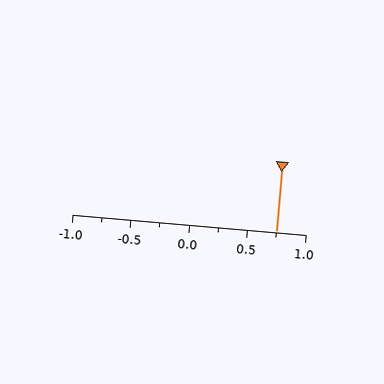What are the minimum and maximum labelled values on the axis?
The axis runs from -1.0 to 1.0.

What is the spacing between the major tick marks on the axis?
The major ticks are spaced 0.5 apart.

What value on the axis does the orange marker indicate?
The marker indicates approximately 0.75.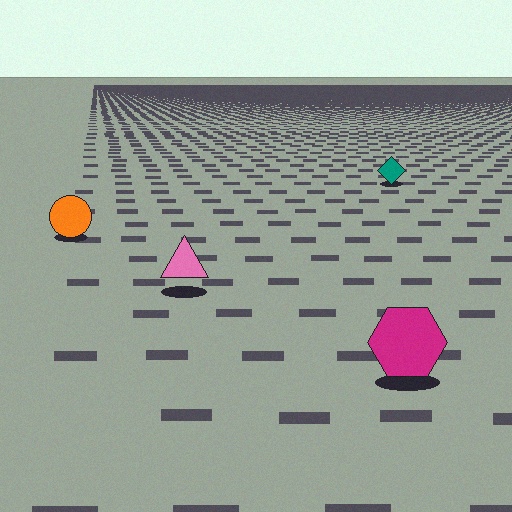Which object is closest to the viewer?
The magenta hexagon is closest. The texture marks near it are larger and more spread out.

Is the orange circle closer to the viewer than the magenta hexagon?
No. The magenta hexagon is closer — you can tell from the texture gradient: the ground texture is coarser near it.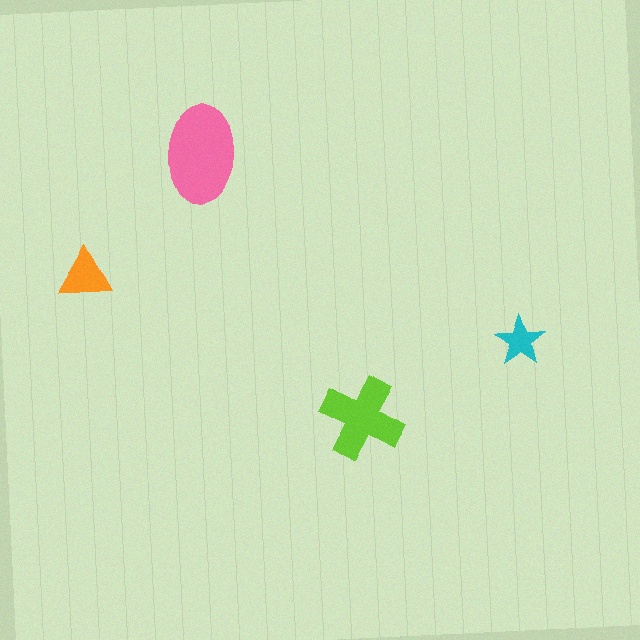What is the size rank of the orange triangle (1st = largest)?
3rd.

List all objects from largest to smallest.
The pink ellipse, the lime cross, the orange triangle, the cyan star.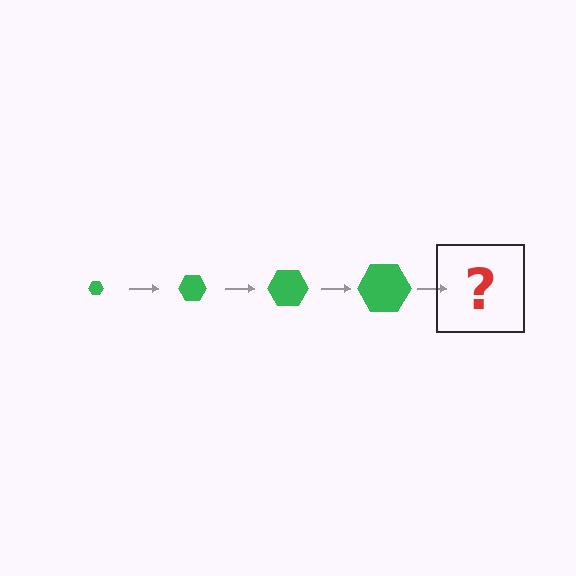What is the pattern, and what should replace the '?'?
The pattern is that the hexagon gets progressively larger each step. The '?' should be a green hexagon, larger than the previous one.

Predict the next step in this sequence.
The next step is a green hexagon, larger than the previous one.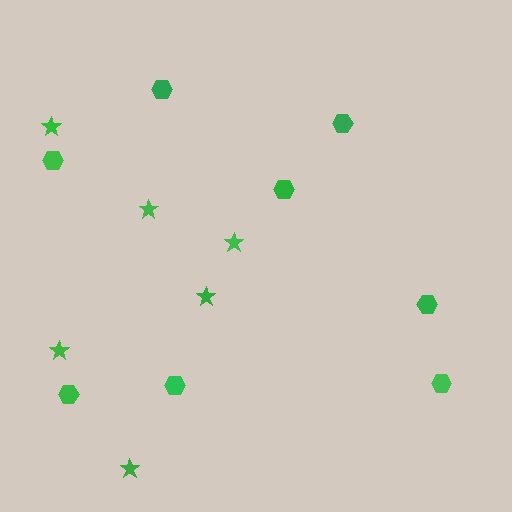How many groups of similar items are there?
There are 2 groups: one group of hexagons (8) and one group of stars (6).